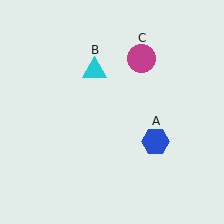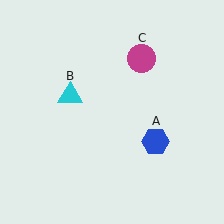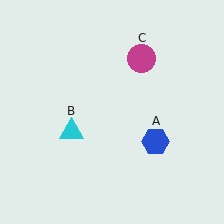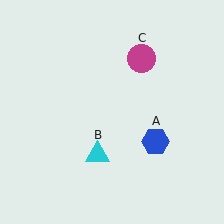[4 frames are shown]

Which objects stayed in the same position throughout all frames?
Blue hexagon (object A) and magenta circle (object C) remained stationary.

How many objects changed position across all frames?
1 object changed position: cyan triangle (object B).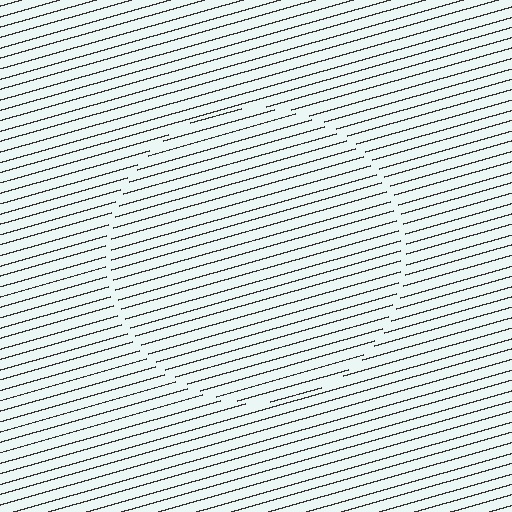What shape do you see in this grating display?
An illusory circle. The interior of the shape contains the same grating, shifted by half a period — the contour is defined by the phase discontinuity where line-ends from the inner and outer gratings abut.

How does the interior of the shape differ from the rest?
The interior of the shape contains the same grating, shifted by half a period — the contour is defined by the phase discontinuity where line-ends from the inner and outer gratings abut.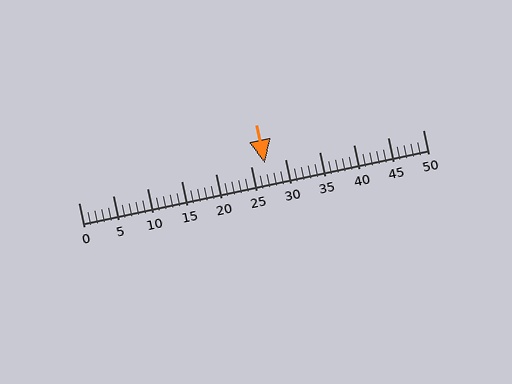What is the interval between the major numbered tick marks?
The major tick marks are spaced 5 units apart.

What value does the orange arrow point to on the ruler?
The orange arrow points to approximately 27.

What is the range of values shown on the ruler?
The ruler shows values from 0 to 50.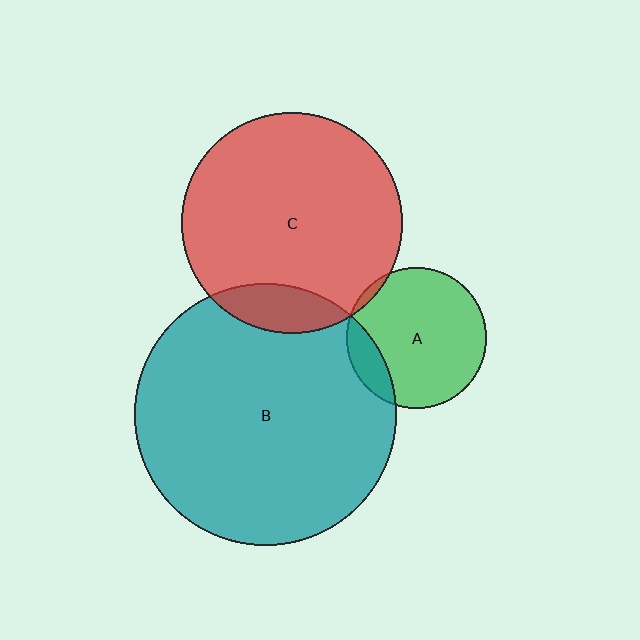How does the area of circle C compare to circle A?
Approximately 2.5 times.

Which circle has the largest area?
Circle B (teal).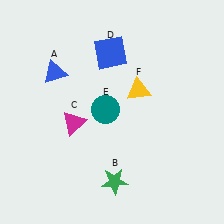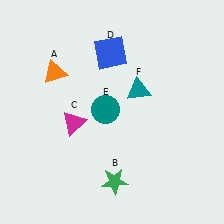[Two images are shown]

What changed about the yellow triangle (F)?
In Image 1, F is yellow. In Image 2, it changed to teal.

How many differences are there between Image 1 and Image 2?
There are 2 differences between the two images.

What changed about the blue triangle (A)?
In Image 1, A is blue. In Image 2, it changed to orange.